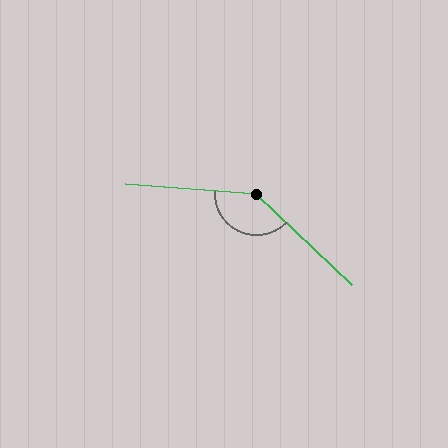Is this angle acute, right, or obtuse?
It is obtuse.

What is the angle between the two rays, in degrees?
Approximately 141 degrees.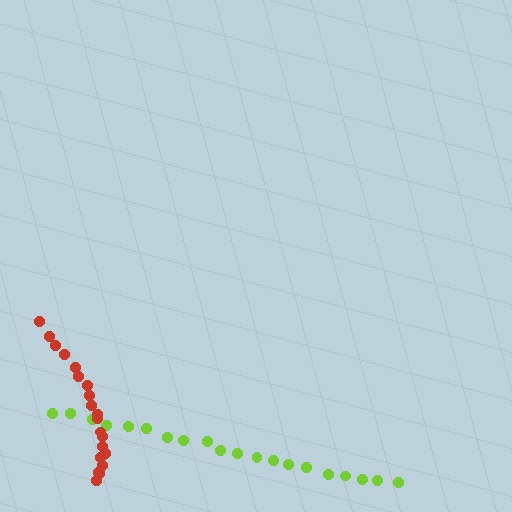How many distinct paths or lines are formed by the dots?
There are 2 distinct paths.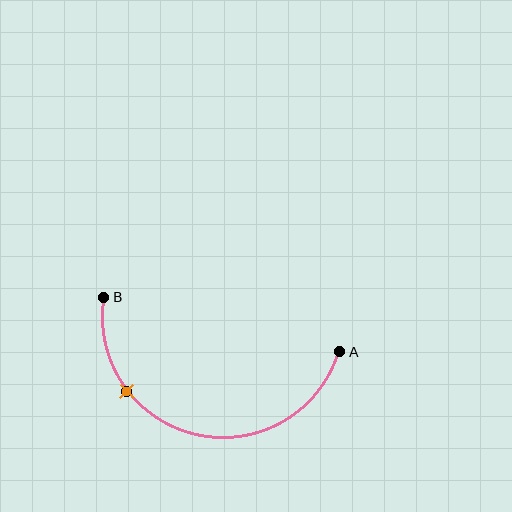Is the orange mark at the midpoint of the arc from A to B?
No. The orange mark lies on the arc but is closer to endpoint B. The arc midpoint would be at the point on the curve equidistant along the arc from both A and B.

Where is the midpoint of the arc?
The arc midpoint is the point on the curve farthest from the straight line joining A and B. It sits below that line.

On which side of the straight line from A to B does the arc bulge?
The arc bulges below the straight line connecting A and B.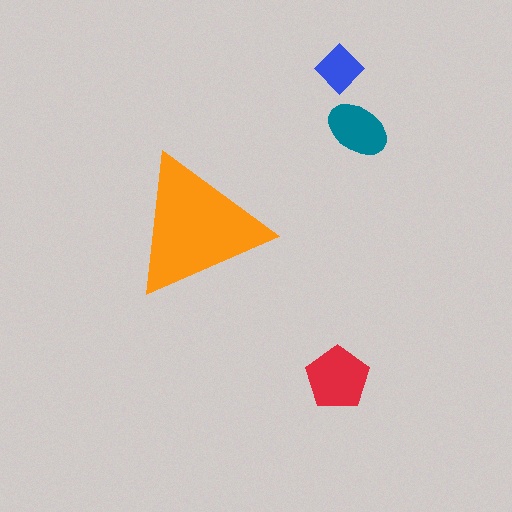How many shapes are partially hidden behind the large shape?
0 shapes are partially hidden.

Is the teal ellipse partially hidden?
No, the teal ellipse is fully visible.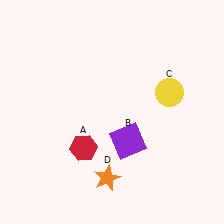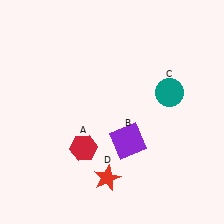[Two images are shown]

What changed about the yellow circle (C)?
In Image 1, C is yellow. In Image 2, it changed to teal.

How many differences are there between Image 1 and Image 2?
There are 2 differences between the two images.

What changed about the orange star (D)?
In Image 1, D is orange. In Image 2, it changed to red.